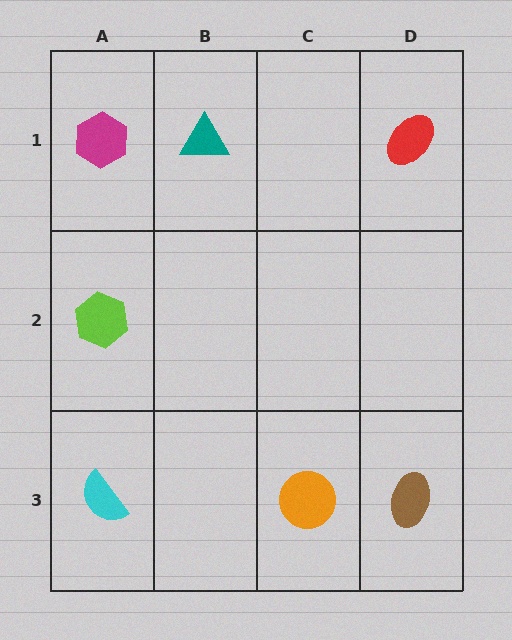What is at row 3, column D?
A brown ellipse.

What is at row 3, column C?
An orange circle.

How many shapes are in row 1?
3 shapes.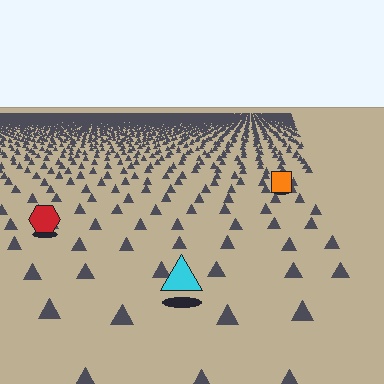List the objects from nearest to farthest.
From nearest to farthest: the cyan triangle, the red hexagon, the orange square.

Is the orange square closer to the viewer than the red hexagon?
No. The red hexagon is closer — you can tell from the texture gradient: the ground texture is coarser near it.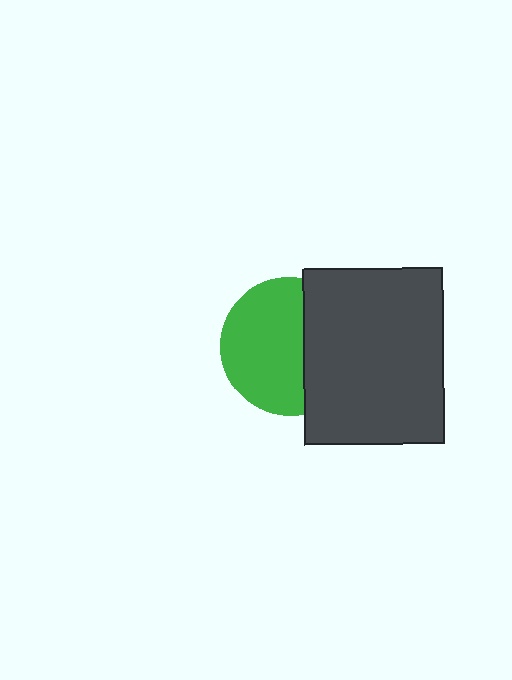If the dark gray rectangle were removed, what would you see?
You would see the complete green circle.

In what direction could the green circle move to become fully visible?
The green circle could move left. That would shift it out from behind the dark gray rectangle entirely.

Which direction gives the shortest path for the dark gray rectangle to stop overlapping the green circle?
Moving right gives the shortest separation.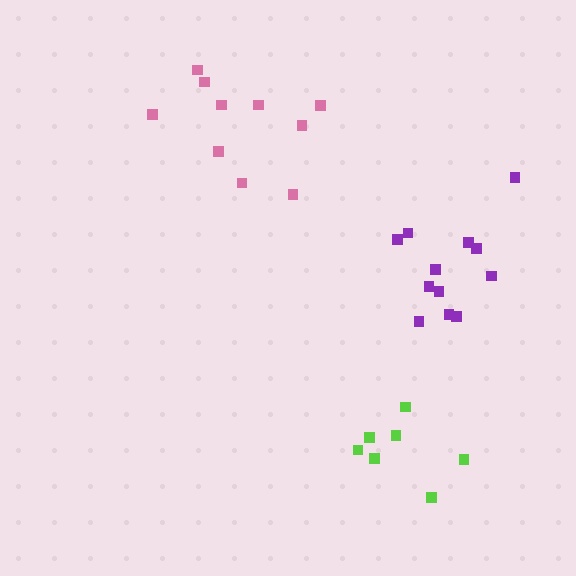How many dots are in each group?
Group 1: 12 dots, Group 2: 10 dots, Group 3: 7 dots (29 total).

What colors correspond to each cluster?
The clusters are colored: purple, pink, lime.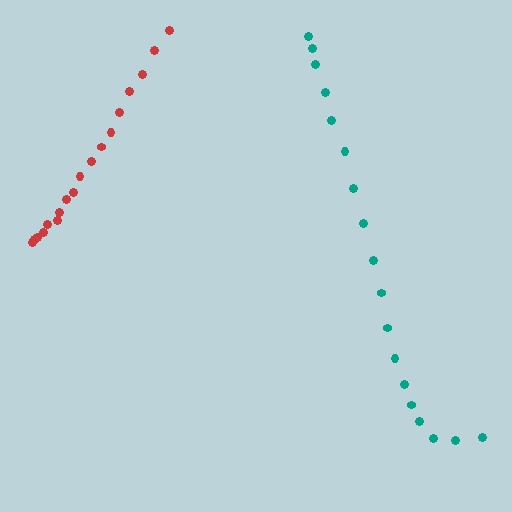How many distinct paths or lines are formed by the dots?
There are 2 distinct paths.